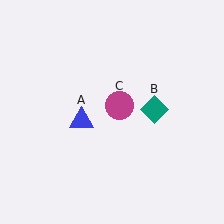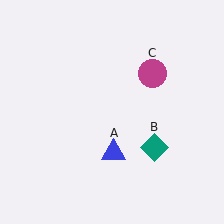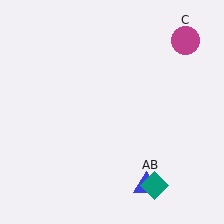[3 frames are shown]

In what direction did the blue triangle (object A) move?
The blue triangle (object A) moved down and to the right.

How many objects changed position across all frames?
3 objects changed position: blue triangle (object A), teal diamond (object B), magenta circle (object C).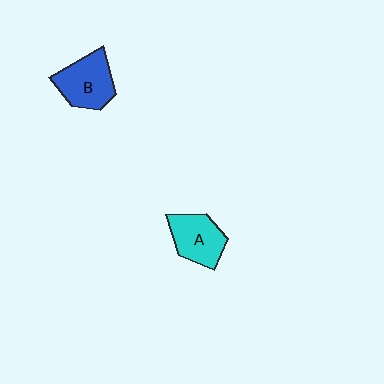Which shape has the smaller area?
Shape A (cyan).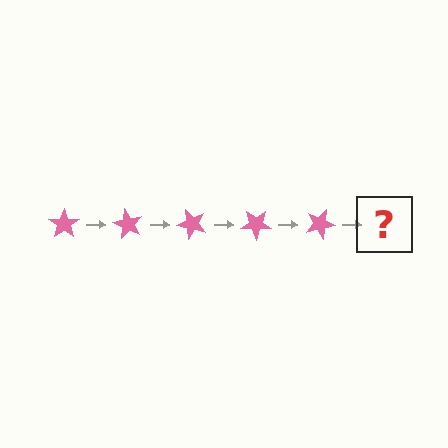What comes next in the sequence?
The next element should be a pink star rotated 300 degrees.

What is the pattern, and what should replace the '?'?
The pattern is that the star rotates 60 degrees each step. The '?' should be a pink star rotated 300 degrees.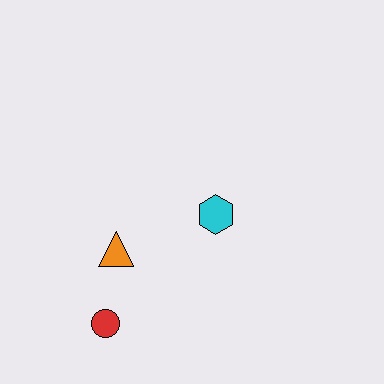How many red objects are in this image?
There is 1 red object.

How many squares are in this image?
There are no squares.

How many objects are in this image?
There are 3 objects.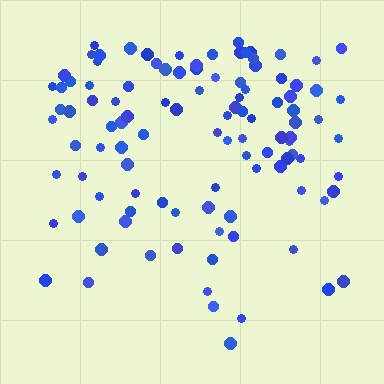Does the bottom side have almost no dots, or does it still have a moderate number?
Still a moderate number, just noticeably fewer than the top.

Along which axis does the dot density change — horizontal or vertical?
Vertical.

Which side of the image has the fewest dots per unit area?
The bottom.